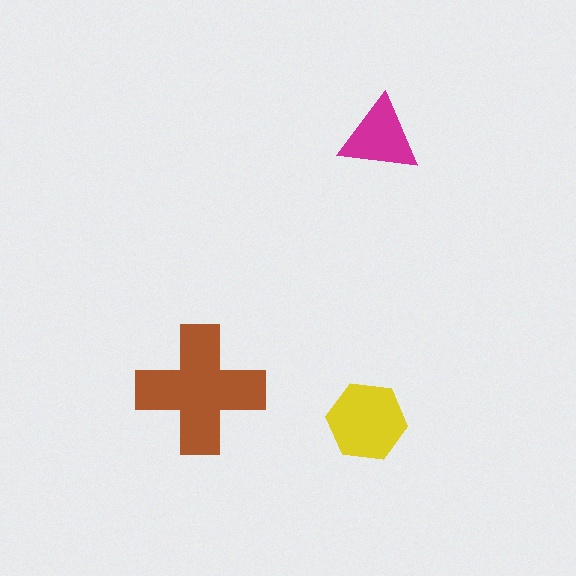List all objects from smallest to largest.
The magenta triangle, the yellow hexagon, the brown cross.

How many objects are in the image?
There are 3 objects in the image.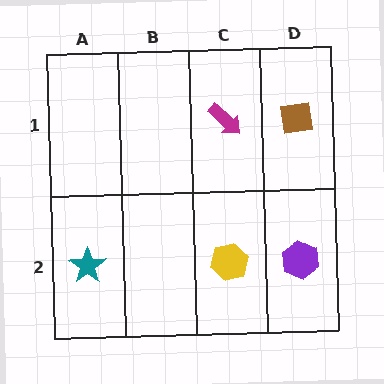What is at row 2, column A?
A teal star.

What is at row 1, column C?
A magenta arrow.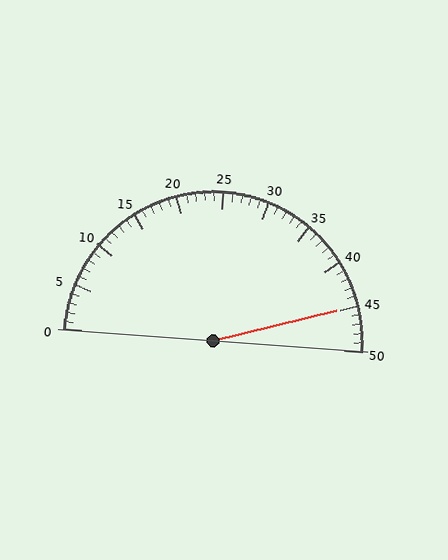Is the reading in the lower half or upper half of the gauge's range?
The reading is in the upper half of the range (0 to 50).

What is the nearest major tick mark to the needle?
The nearest major tick mark is 45.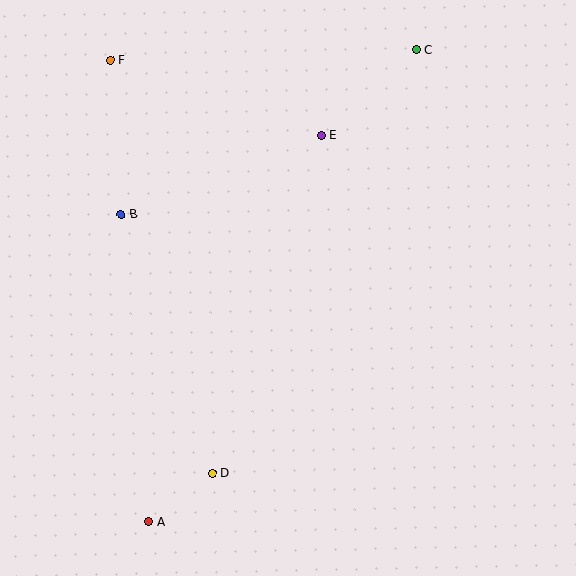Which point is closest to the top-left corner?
Point F is closest to the top-left corner.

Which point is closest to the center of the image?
Point E at (321, 135) is closest to the center.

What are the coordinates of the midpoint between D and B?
The midpoint between D and B is at (167, 344).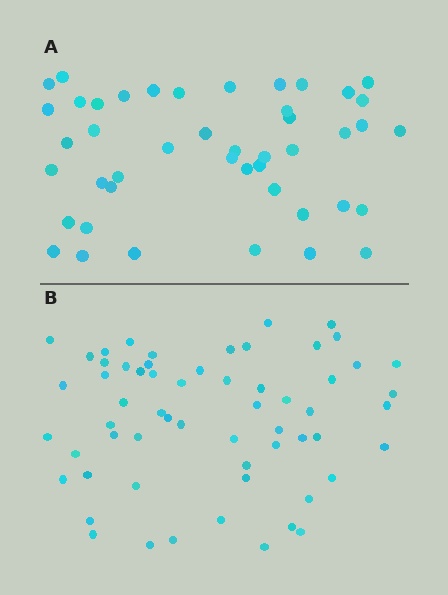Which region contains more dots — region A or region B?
Region B (the bottom region) has more dots.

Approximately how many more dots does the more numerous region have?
Region B has approximately 15 more dots than region A.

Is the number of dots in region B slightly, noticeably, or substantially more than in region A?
Region B has noticeably more, but not dramatically so. The ratio is roughly 1.3 to 1.